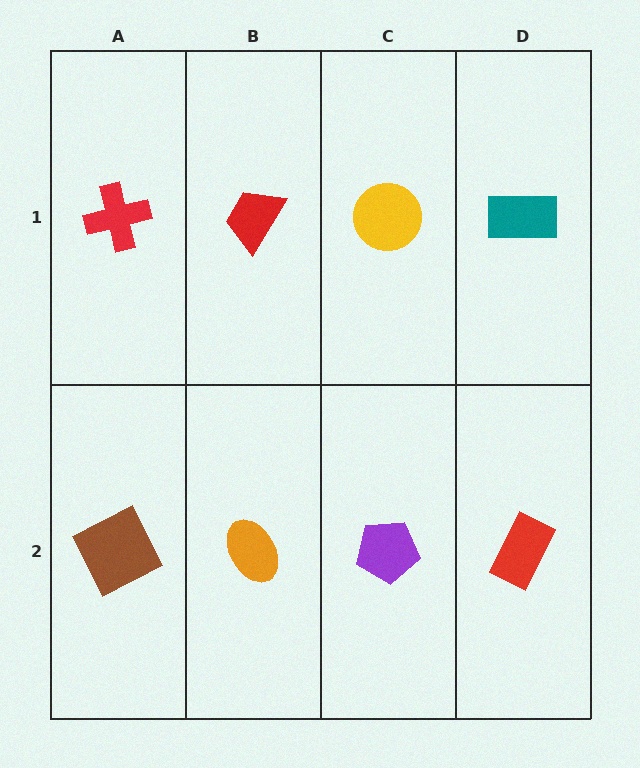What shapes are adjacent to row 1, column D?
A red rectangle (row 2, column D), a yellow circle (row 1, column C).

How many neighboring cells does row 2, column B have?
3.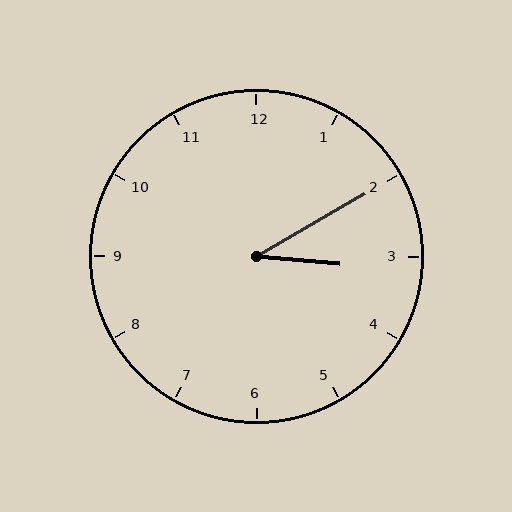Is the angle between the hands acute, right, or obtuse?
It is acute.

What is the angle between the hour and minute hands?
Approximately 35 degrees.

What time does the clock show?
3:10.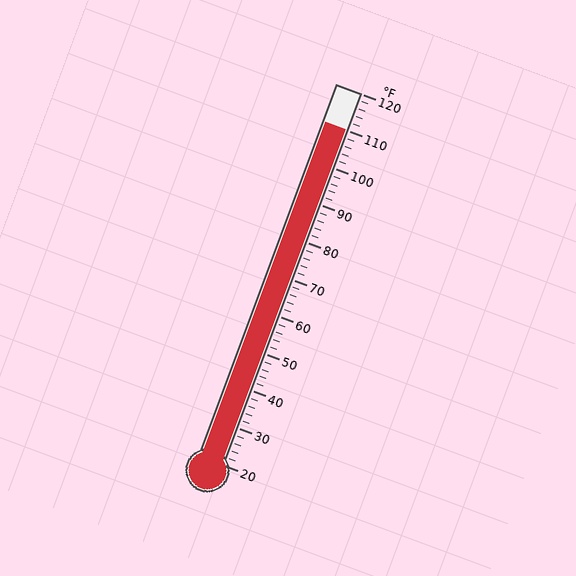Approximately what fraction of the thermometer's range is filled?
The thermometer is filled to approximately 90% of its range.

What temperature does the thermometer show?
The thermometer shows approximately 110°F.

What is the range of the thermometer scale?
The thermometer scale ranges from 20°F to 120°F.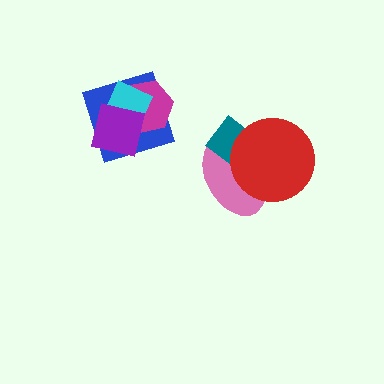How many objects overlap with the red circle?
2 objects overlap with the red circle.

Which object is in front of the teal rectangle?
The red circle is in front of the teal rectangle.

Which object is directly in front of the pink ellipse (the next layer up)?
The teal rectangle is directly in front of the pink ellipse.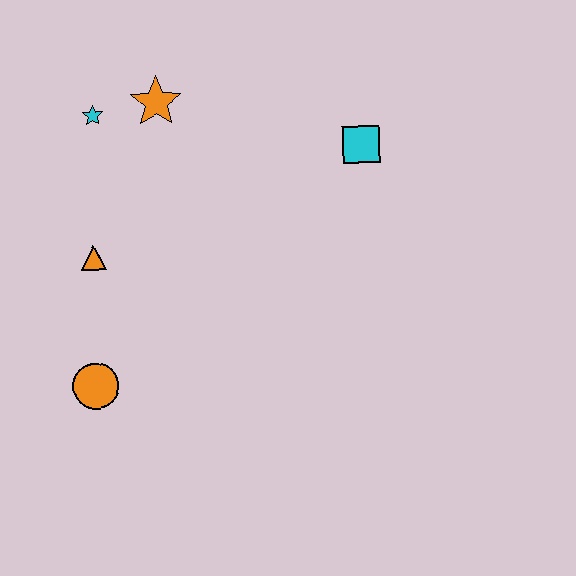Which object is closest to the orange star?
The cyan star is closest to the orange star.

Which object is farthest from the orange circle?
The cyan square is farthest from the orange circle.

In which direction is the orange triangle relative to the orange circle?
The orange triangle is above the orange circle.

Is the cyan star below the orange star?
Yes